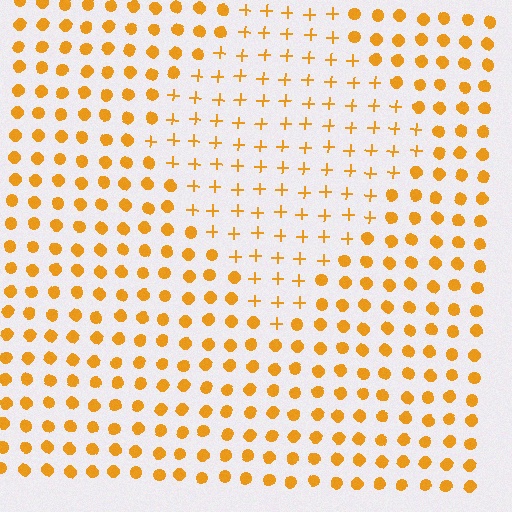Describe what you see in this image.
The image is filled with small orange elements arranged in a uniform grid. A diamond-shaped region contains plus signs, while the surrounding area contains circles. The boundary is defined purely by the change in element shape.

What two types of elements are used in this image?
The image uses plus signs inside the diamond region and circles outside it.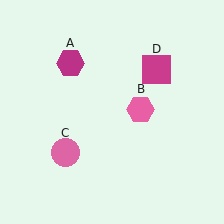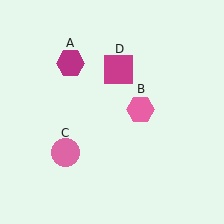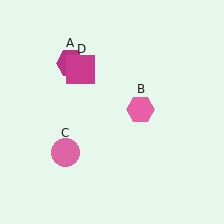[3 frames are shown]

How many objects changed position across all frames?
1 object changed position: magenta square (object D).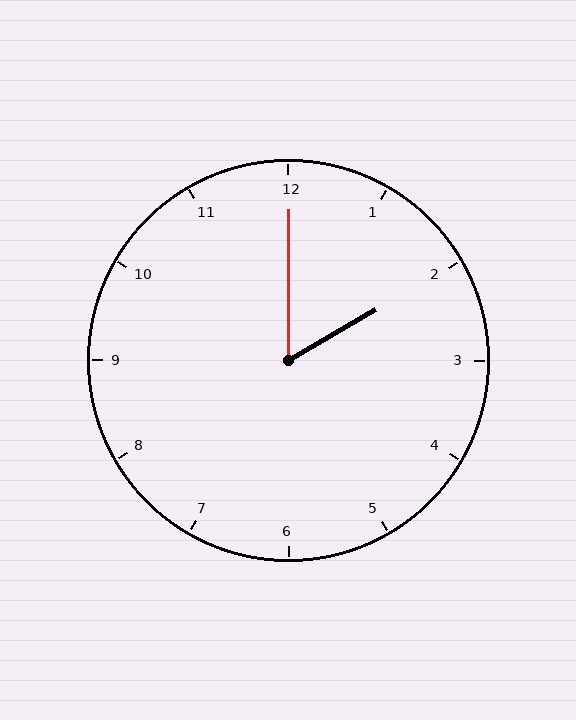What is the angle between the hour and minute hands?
Approximately 60 degrees.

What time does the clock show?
2:00.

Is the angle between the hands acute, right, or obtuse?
It is acute.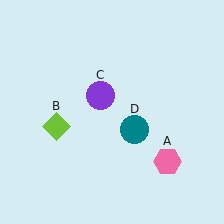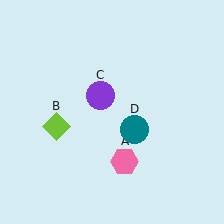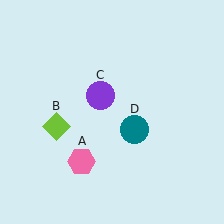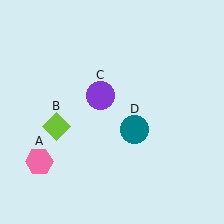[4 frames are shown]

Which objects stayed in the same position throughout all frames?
Lime diamond (object B) and purple circle (object C) and teal circle (object D) remained stationary.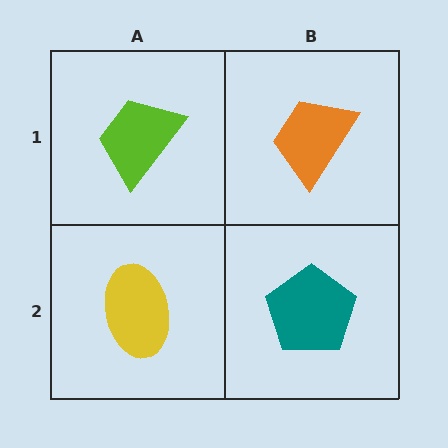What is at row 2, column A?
A yellow ellipse.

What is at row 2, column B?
A teal pentagon.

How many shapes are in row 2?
2 shapes.